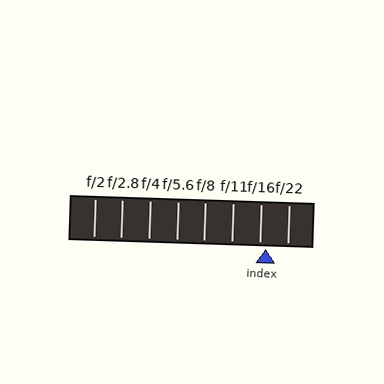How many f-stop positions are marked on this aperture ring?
There are 8 f-stop positions marked.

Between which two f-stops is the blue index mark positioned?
The index mark is between f/16 and f/22.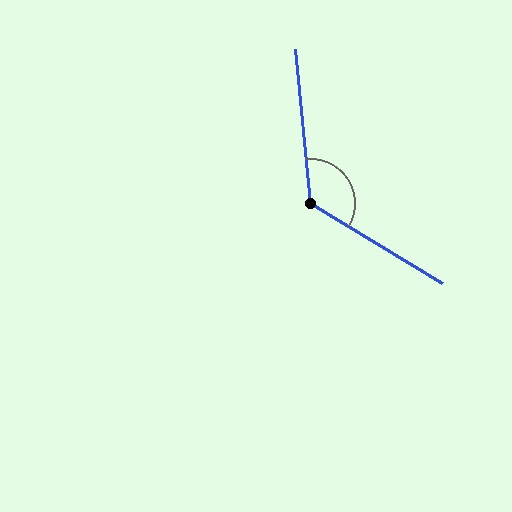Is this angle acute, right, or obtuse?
It is obtuse.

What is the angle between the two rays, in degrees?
Approximately 127 degrees.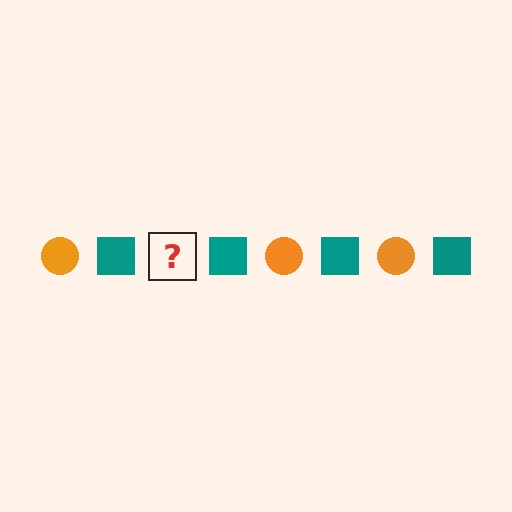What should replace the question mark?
The question mark should be replaced with an orange circle.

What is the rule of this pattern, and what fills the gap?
The rule is that the pattern alternates between orange circle and teal square. The gap should be filled with an orange circle.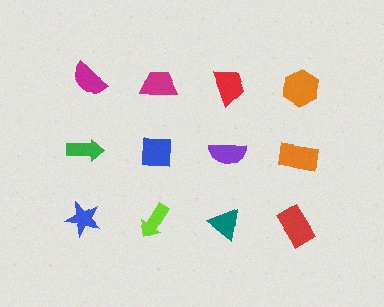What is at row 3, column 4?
A red rectangle.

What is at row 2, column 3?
A purple semicircle.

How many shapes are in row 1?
4 shapes.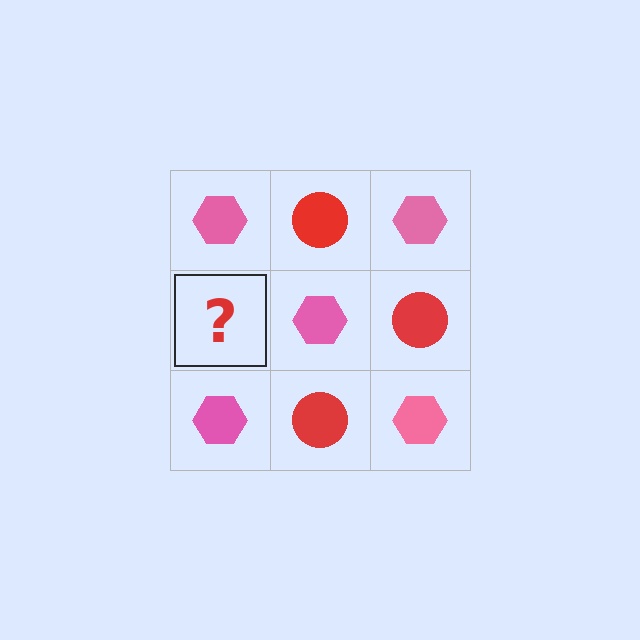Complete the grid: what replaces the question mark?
The question mark should be replaced with a red circle.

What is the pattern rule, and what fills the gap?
The rule is that it alternates pink hexagon and red circle in a checkerboard pattern. The gap should be filled with a red circle.